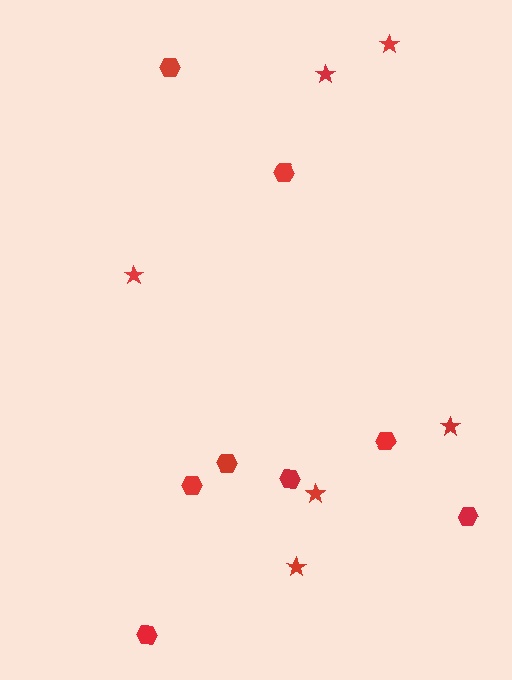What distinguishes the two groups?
There are 2 groups: one group of hexagons (8) and one group of stars (6).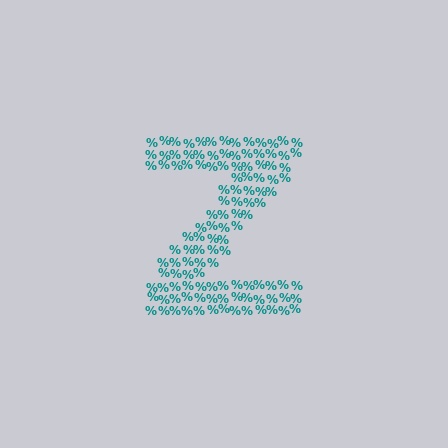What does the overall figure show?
The overall figure shows the letter Z.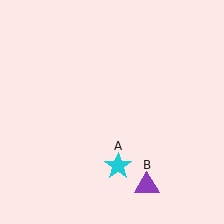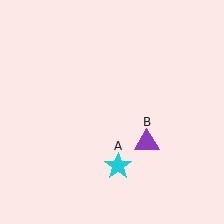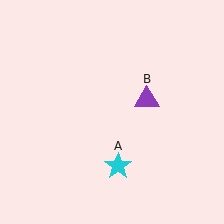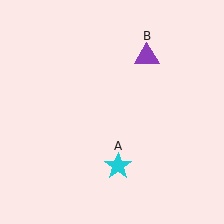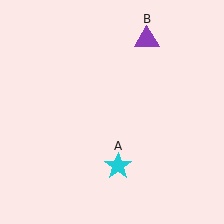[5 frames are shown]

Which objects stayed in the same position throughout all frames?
Cyan star (object A) remained stationary.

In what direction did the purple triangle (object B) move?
The purple triangle (object B) moved up.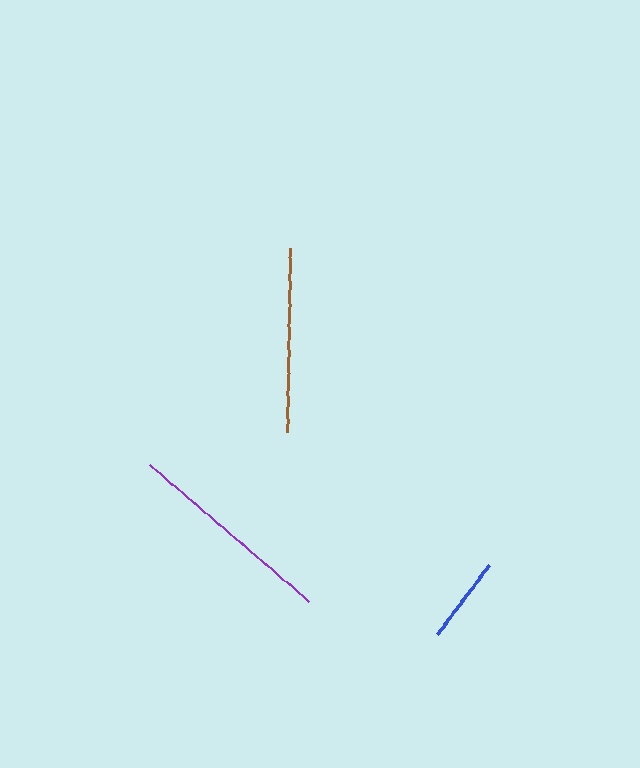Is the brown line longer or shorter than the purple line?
The purple line is longer than the brown line.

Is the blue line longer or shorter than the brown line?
The brown line is longer than the blue line.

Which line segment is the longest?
The purple line is the longest at approximately 209 pixels.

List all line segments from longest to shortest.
From longest to shortest: purple, brown, blue.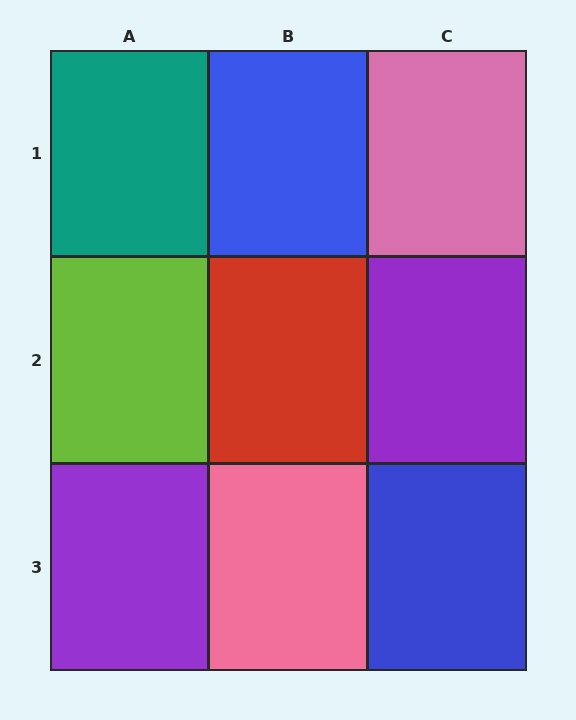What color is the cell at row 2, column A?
Lime.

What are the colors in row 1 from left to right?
Teal, blue, pink.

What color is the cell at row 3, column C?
Blue.